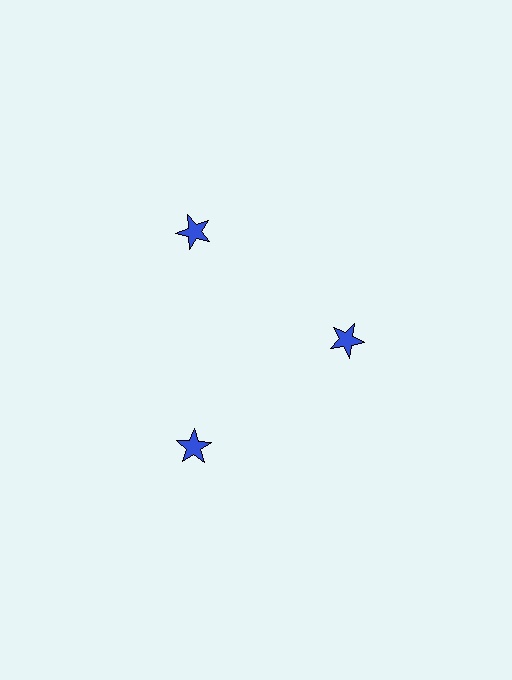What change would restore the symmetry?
The symmetry would be restored by moving it outward, back onto the ring so that all 3 stars sit at equal angles and equal distance from the center.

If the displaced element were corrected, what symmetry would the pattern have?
It would have 3-fold rotational symmetry — the pattern would map onto itself every 120 degrees.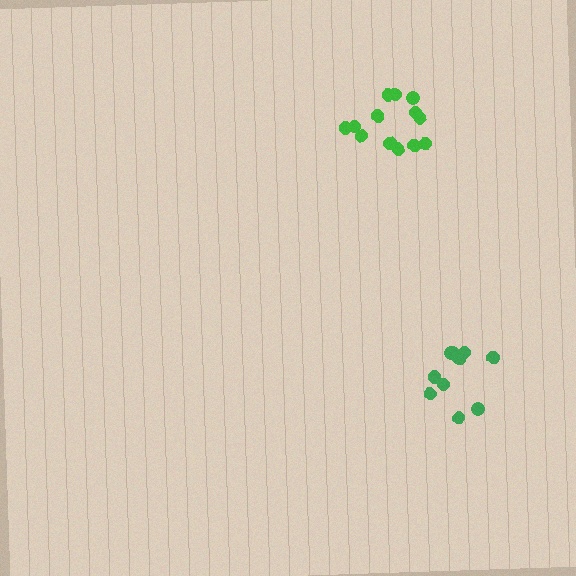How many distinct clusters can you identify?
There are 2 distinct clusters.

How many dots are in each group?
Group 1: 10 dots, Group 2: 13 dots (23 total).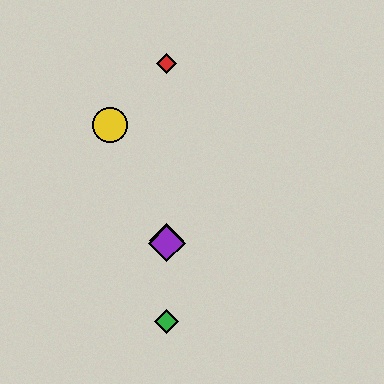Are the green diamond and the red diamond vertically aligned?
Yes, both are at x≈167.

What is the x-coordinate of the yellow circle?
The yellow circle is at x≈110.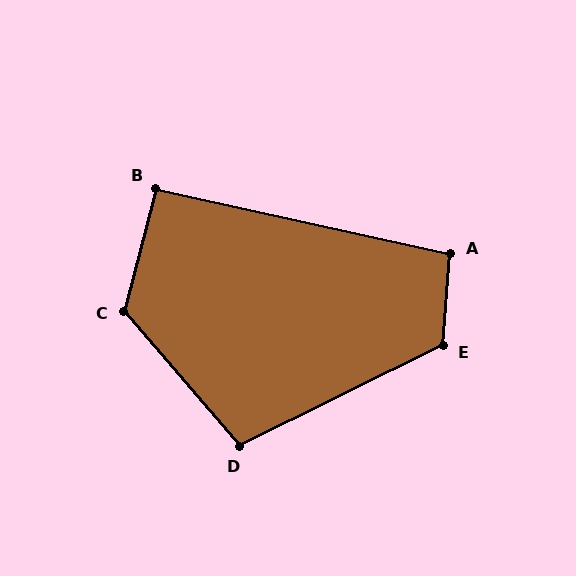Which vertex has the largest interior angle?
C, at approximately 125 degrees.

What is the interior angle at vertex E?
Approximately 120 degrees (obtuse).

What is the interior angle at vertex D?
Approximately 104 degrees (obtuse).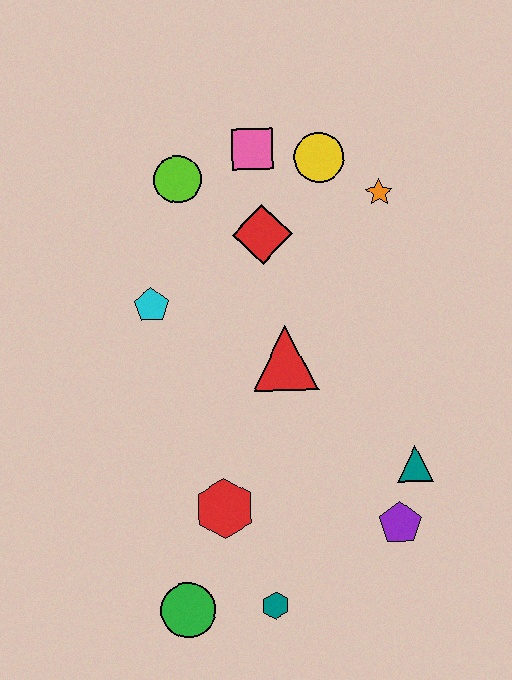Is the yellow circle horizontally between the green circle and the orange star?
Yes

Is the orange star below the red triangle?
No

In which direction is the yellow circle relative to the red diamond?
The yellow circle is above the red diamond.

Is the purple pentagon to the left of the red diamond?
No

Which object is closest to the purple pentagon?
The teal triangle is closest to the purple pentagon.